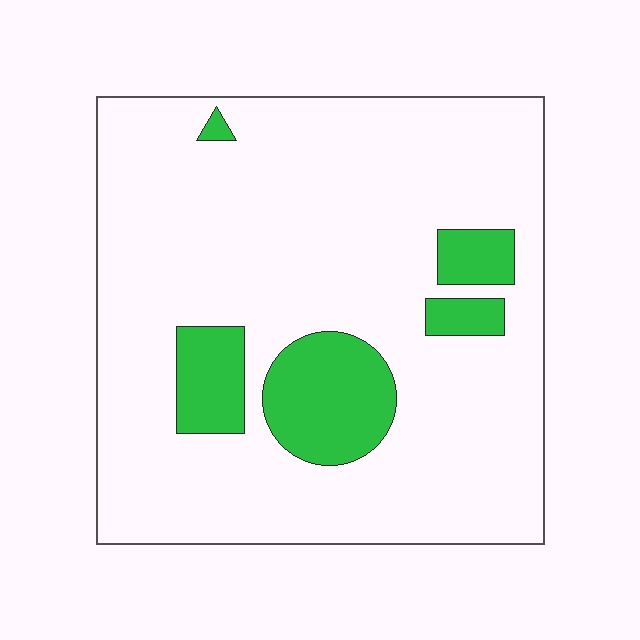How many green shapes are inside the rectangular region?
5.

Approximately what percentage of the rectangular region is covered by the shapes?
Approximately 15%.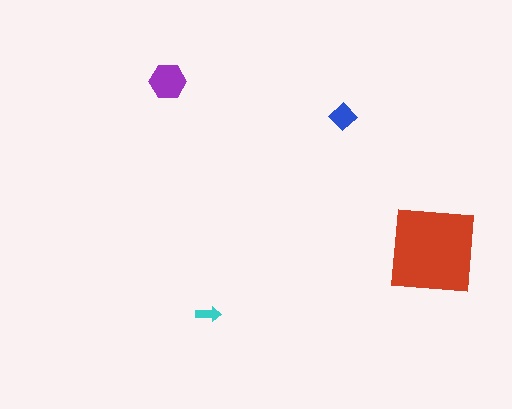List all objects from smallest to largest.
The cyan arrow, the blue diamond, the purple hexagon, the red square.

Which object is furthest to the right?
The red square is rightmost.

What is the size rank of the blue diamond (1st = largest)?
3rd.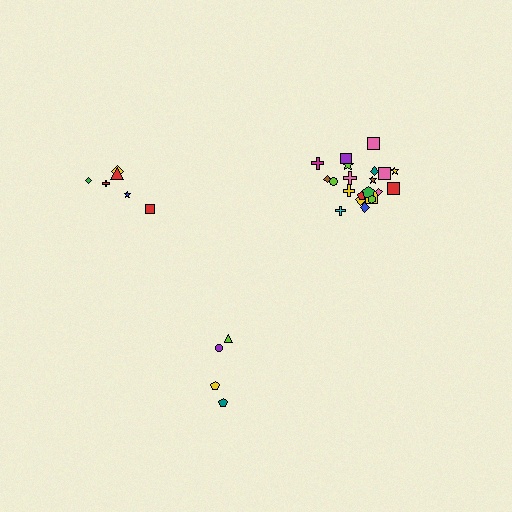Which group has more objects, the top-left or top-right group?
The top-right group.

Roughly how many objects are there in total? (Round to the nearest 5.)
Roughly 30 objects in total.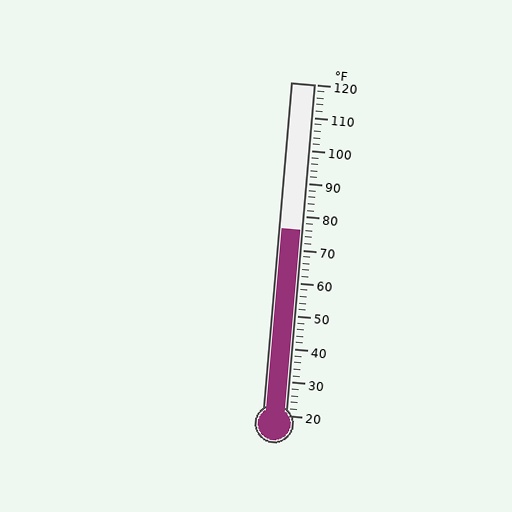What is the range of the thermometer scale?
The thermometer scale ranges from 20°F to 120°F.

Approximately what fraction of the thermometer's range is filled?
The thermometer is filled to approximately 55% of its range.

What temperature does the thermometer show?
The thermometer shows approximately 76°F.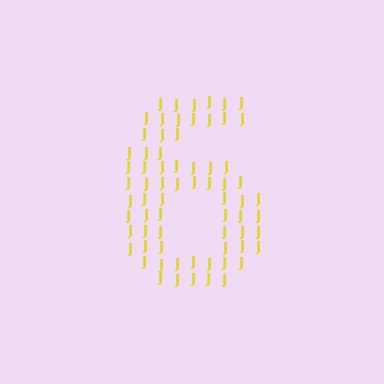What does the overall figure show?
The overall figure shows the digit 6.